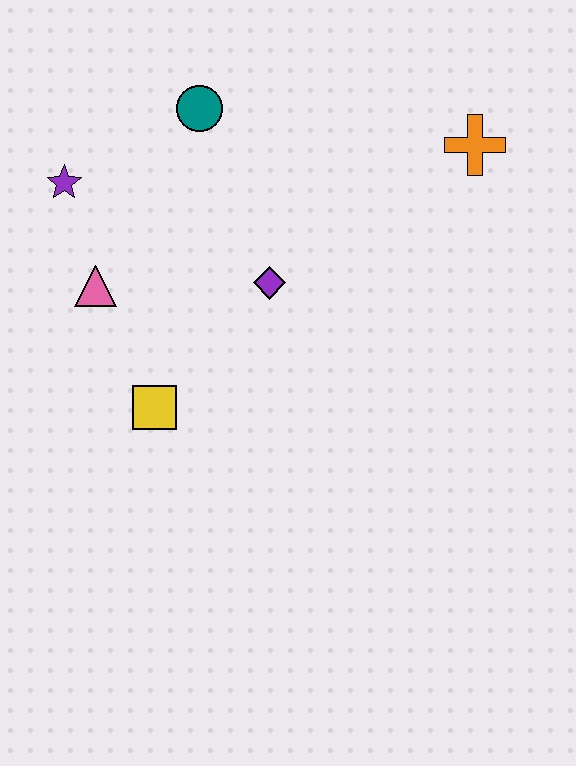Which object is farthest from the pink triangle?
The orange cross is farthest from the pink triangle.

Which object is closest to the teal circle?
The purple star is closest to the teal circle.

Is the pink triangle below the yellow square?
No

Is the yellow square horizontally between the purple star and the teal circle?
Yes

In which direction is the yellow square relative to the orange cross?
The yellow square is to the left of the orange cross.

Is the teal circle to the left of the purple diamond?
Yes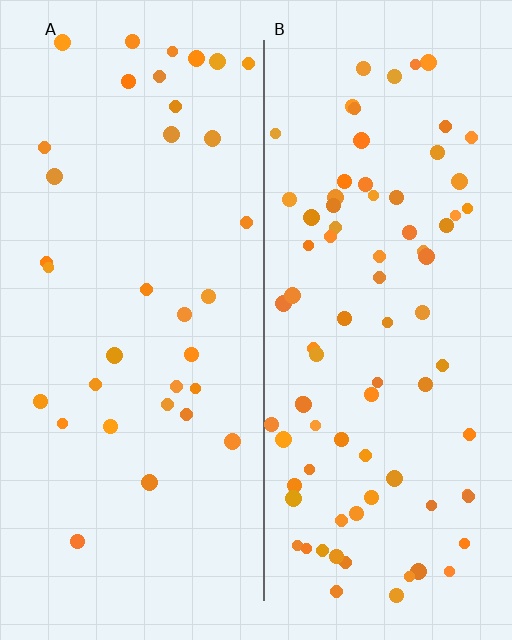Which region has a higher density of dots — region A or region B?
B (the right).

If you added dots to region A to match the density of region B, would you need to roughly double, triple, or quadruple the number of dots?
Approximately double.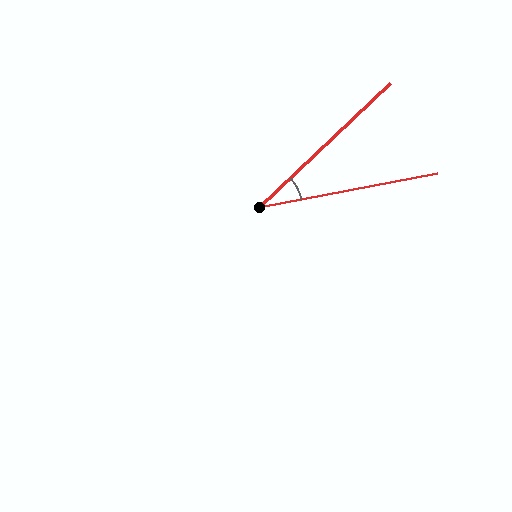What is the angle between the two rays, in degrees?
Approximately 33 degrees.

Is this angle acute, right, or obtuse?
It is acute.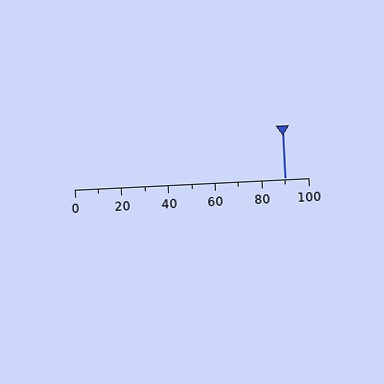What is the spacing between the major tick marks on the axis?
The major ticks are spaced 20 apart.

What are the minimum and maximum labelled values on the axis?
The axis runs from 0 to 100.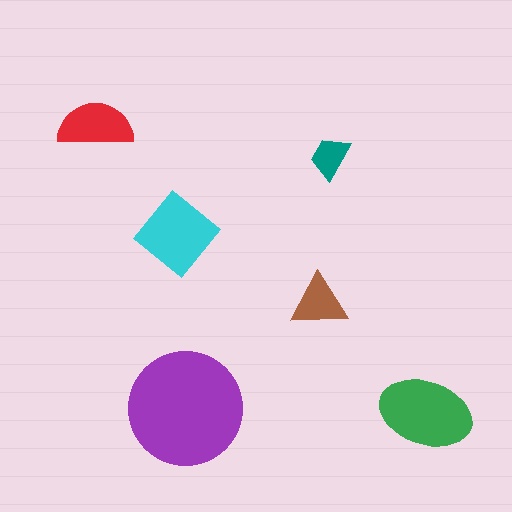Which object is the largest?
The purple circle.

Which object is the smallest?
The teal trapezoid.